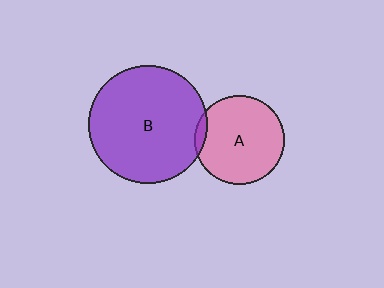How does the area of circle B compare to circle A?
Approximately 1.7 times.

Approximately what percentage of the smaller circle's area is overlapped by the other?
Approximately 5%.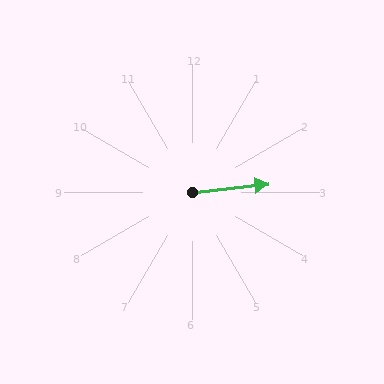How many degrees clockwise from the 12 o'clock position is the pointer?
Approximately 84 degrees.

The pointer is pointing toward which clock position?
Roughly 3 o'clock.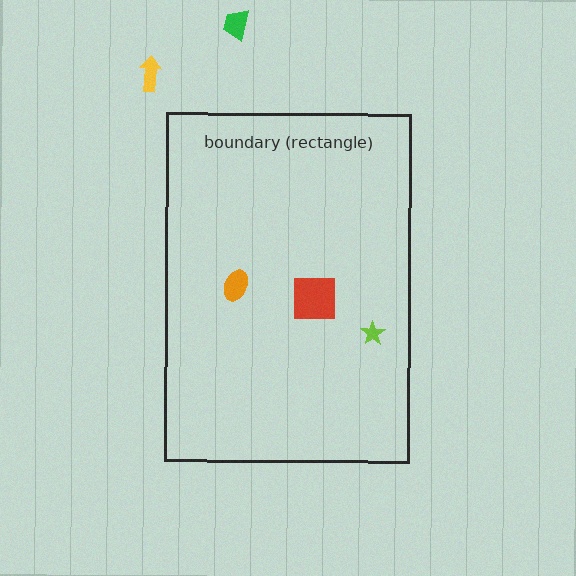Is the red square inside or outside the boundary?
Inside.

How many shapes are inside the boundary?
3 inside, 2 outside.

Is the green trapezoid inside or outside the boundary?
Outside.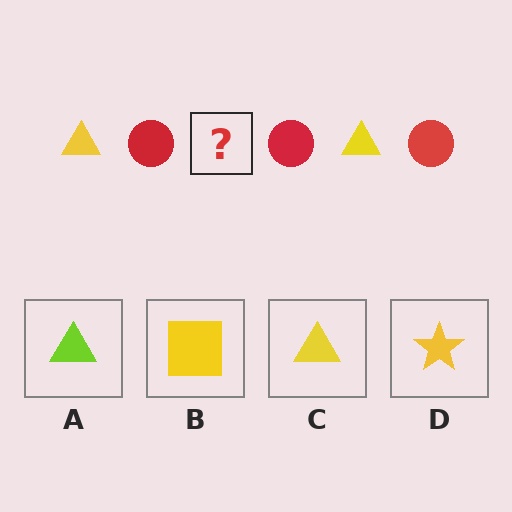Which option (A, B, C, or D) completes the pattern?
C.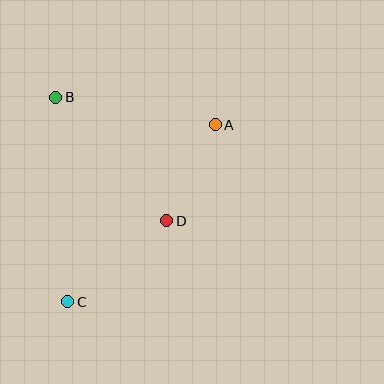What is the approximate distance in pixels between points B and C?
The distance between B and C is approximately 205 pixels.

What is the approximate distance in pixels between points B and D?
The distance between B and D is approximately 166 pixels.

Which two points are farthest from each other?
Points A and C are farthest from each other.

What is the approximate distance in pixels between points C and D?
The distance between C and D is approximately 128 pixels.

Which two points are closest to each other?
Points A and D are closest to each other.